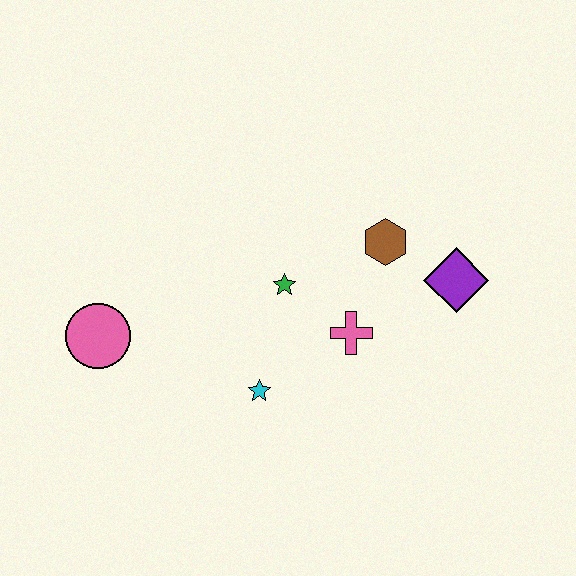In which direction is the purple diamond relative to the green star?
The purple diamond is to the right of the green star.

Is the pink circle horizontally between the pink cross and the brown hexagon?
No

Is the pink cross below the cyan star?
No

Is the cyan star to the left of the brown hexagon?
Yes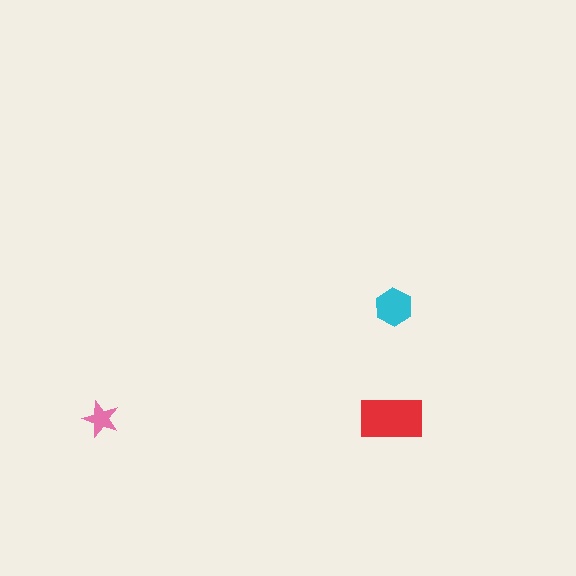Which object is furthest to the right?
The cyan hexagon is rightmost.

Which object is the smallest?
The pink star.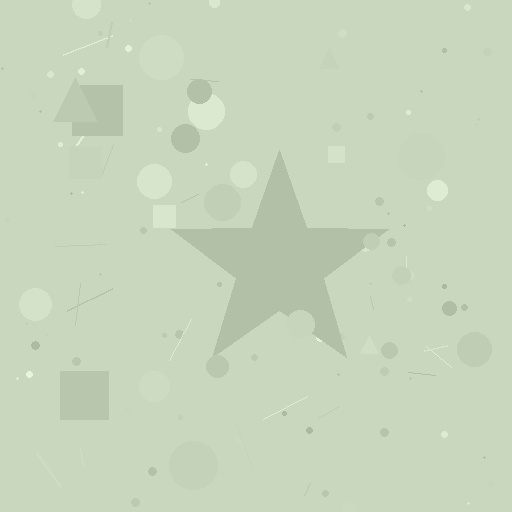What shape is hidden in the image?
A star is hidden in the image.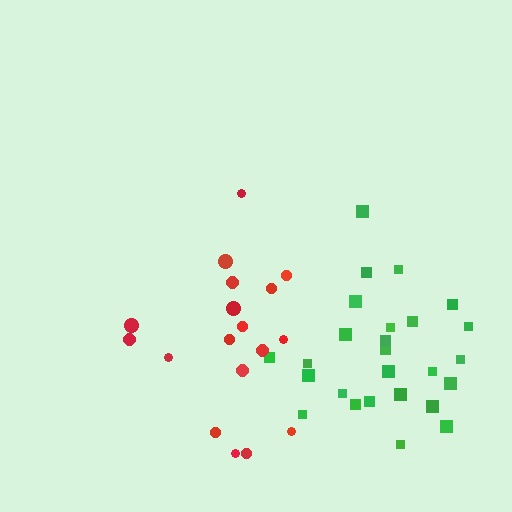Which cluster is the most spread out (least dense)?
Red.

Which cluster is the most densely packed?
Green.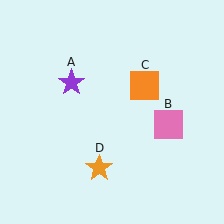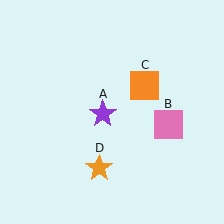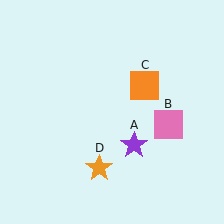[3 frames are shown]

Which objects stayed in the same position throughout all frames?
Pink square (object B) and orange square (object C) and orange star (object D) remained stationary.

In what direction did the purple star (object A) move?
The purple star (object A) moved down and to the right.